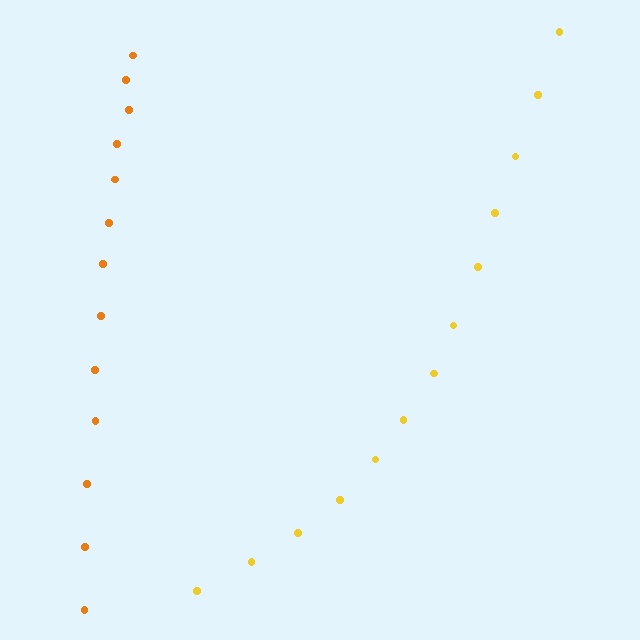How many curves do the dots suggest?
There are 2 distinct paths.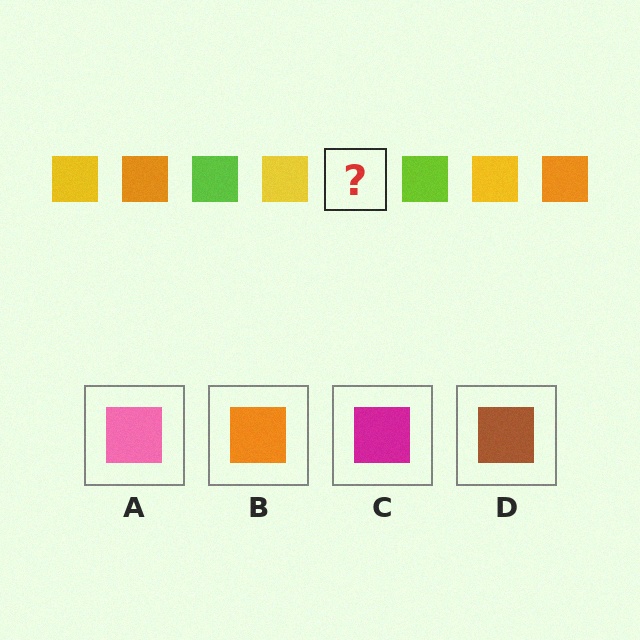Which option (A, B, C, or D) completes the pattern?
B.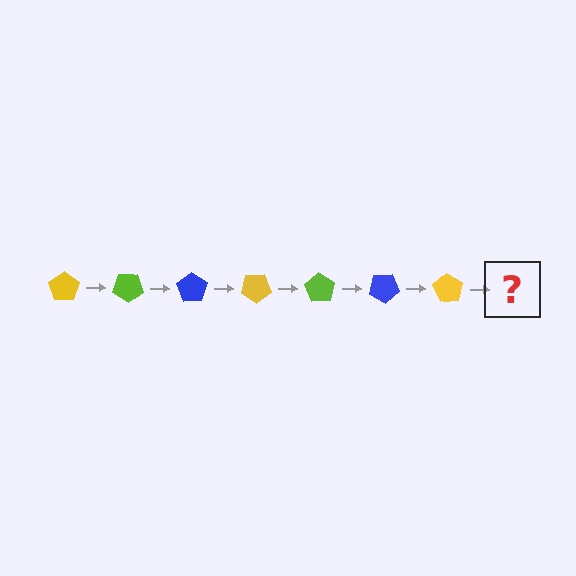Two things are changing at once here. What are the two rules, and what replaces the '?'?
The two rules are that it rotates 35 degrees each step and the color cycles through yellow, lime, and blue. The '?' should be a lime pentagon, rotated 245 degrees from the start.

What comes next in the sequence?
The next element should be a lime pentagon, rotated 245 degrees from the start.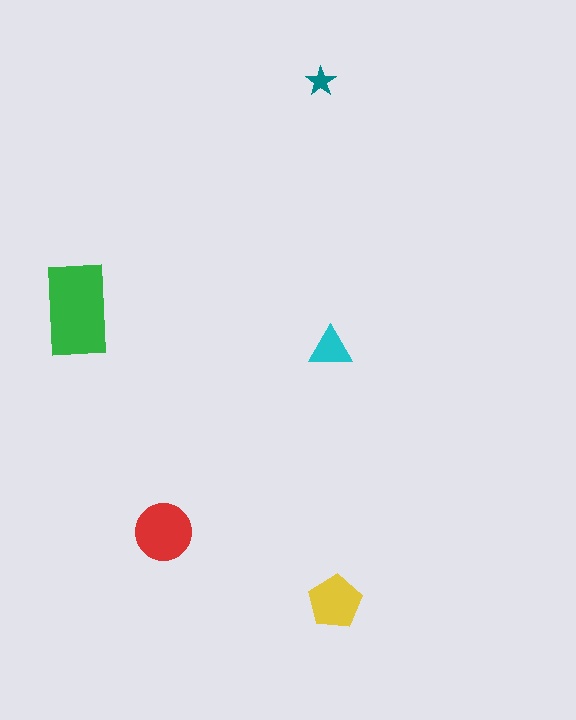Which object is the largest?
The green rectangle.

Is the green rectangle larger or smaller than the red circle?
Larger.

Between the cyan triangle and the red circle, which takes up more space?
The red circle.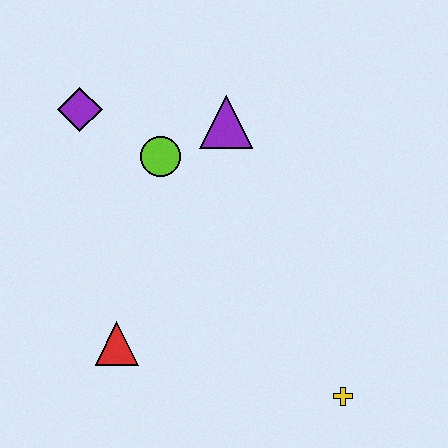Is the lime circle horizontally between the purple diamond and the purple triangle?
Yes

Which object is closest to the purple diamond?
The lime circle is closest to the purple diamond.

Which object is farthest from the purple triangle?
The yellow cross is farthest from the purple triangle.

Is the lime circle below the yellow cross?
No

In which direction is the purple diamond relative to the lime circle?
The purple diamond is to the left of the lime circle.